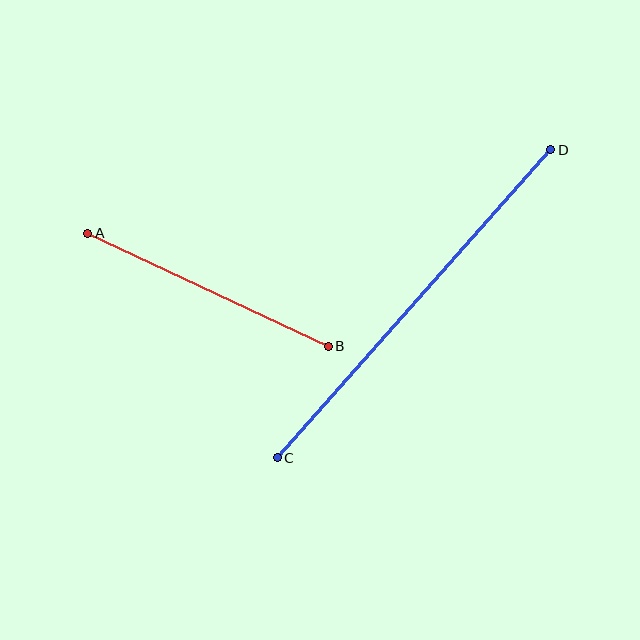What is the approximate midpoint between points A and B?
The midpoint is at approximately (208, 290) pixels.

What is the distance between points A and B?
The distance is approximately 265 pixels.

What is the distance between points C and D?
The distance is approximately 412 pixels.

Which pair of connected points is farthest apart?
Points C and D are farthest apart.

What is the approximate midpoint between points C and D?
The midpoint is at approximately (414, 304) pixels.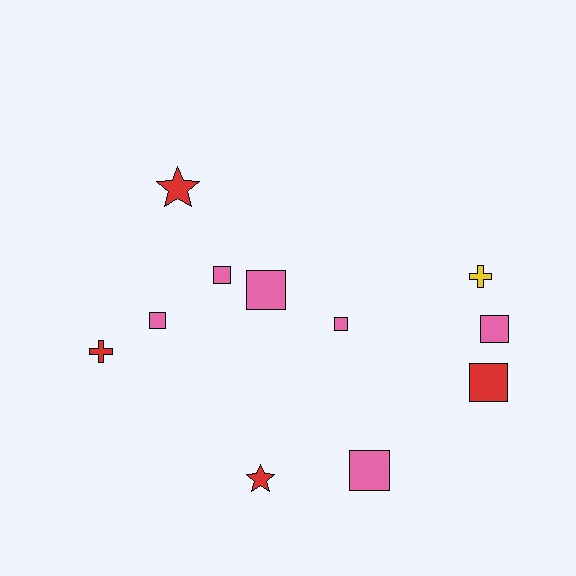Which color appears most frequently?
Pink, with 6 objects.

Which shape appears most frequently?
Square, with 7 objects.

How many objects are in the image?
There are 11 objects.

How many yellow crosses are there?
There is 1 yellow cross.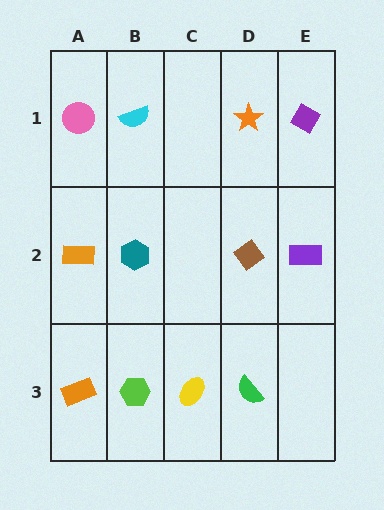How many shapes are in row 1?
4 shapes.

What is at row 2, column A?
An orange rectangle.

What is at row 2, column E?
A purple rectangle.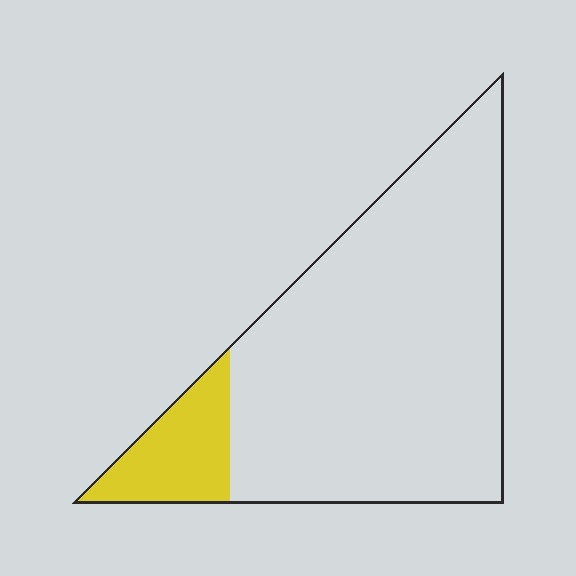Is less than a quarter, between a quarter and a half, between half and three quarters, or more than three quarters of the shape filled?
Less than a quarter.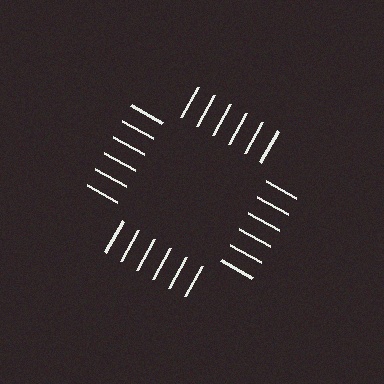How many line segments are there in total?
24 — 6 along each of the 4 edges.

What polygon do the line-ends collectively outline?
An illusory square — the line segments terminate on its edges but no continuous stroke is drawn.